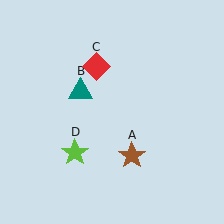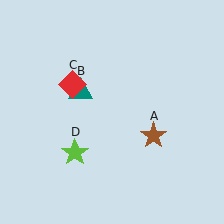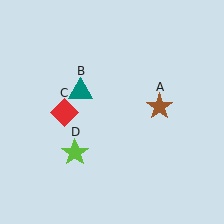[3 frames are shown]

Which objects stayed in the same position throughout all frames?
Teal triangle (object B) and lime star (object D) remained stationary.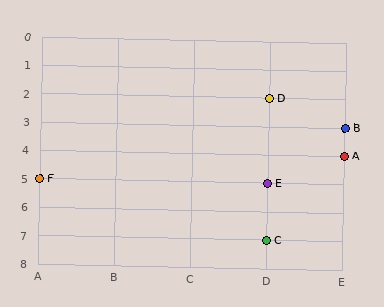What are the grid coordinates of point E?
Point E is at grid coordinates (D, 5).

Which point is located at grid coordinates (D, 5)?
Point E is at (D, 5).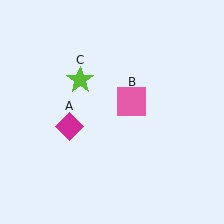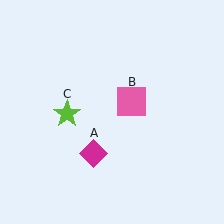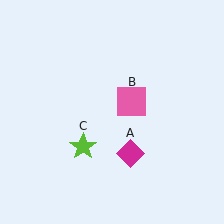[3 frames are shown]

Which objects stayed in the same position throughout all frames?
Pink square (object B) remained stationary.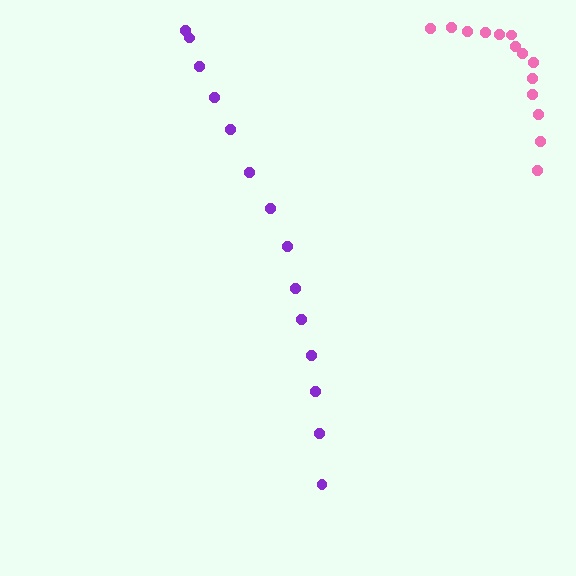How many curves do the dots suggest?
There are 2 distinct paths.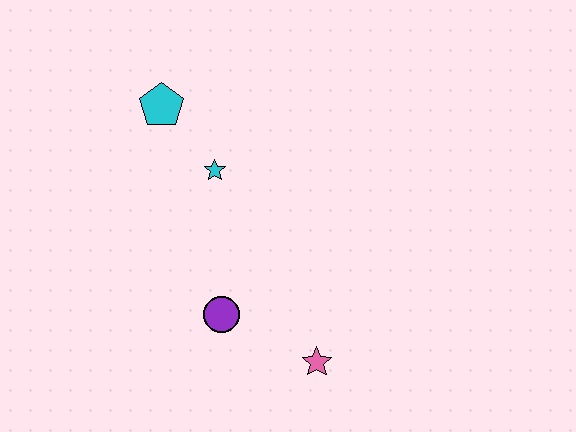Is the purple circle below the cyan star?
Yes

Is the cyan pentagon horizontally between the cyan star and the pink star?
No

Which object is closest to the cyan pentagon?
The cyan star is closest to the cyan pentagon.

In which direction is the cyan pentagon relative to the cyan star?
The cyan pentagon is above the cyan star.